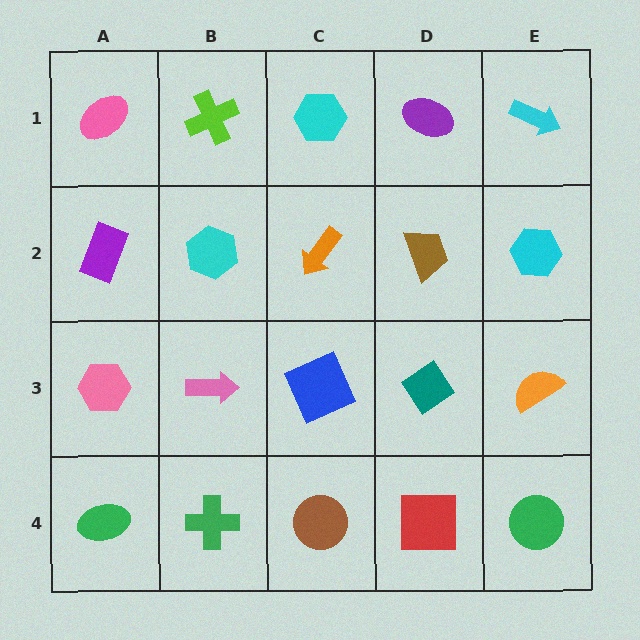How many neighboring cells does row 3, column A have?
3.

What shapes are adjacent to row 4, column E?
An orange semicircle (row 3, column E), a red square (row 4, column D).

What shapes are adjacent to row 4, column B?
A pink arrow (row 3, column B), a green ellipse (row 4, column A), a brown circle (row 4, column C).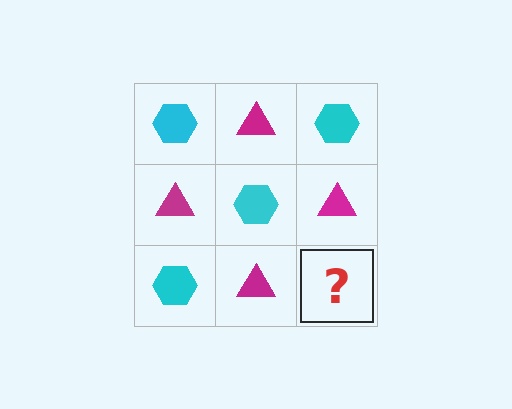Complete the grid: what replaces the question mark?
The question mark should be replaced with a cyan hexagon.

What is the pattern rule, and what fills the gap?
The rule is that it alternates cyan hexagon and magenta triangle in a checkerboard pattern. The gap should be filled with a cyan hexagon.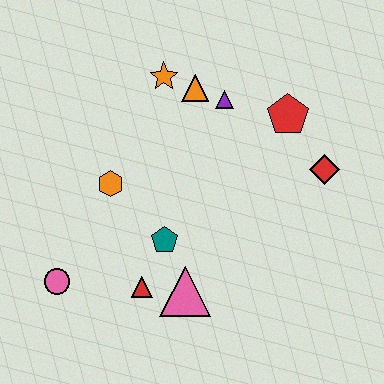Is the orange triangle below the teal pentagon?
No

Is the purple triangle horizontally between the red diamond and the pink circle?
Yes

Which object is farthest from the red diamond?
The pink circle is farthest from the red diamond.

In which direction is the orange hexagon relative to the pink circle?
The orange hexagon is above the pink circle.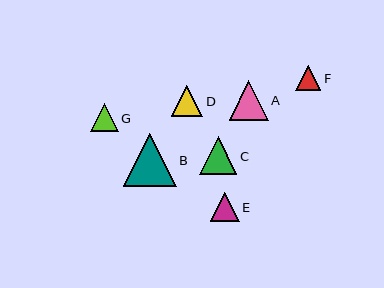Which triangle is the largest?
Triangle B is the largest with a size of approximately 53 pixels.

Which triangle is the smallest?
Triangle F is the smallest with a size of approximately 25 pixels.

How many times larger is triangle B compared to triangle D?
Triangle B is approximately 1.7 times the size of triangle D.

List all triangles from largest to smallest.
From largest to smallest: B, A, C, D, E, G, F.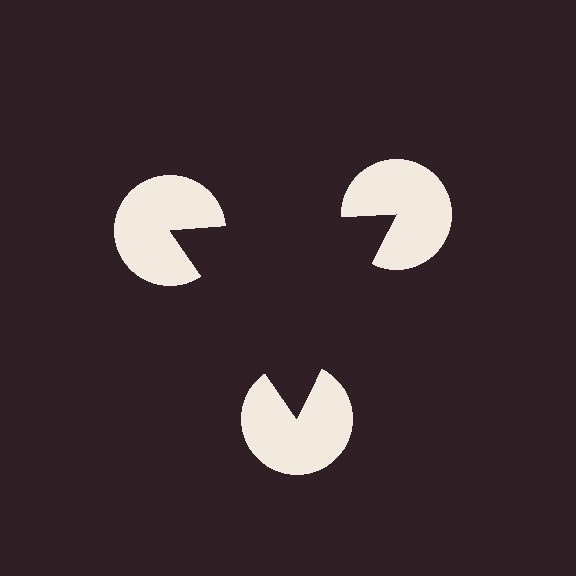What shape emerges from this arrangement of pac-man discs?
An illusory triangle — its edges are inferred from the aligned wedge cuts in the pac-man discs, not physically drawn.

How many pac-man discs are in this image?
There are 3 — one at each vertex of the illusory triangle.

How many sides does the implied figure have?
3 sides.